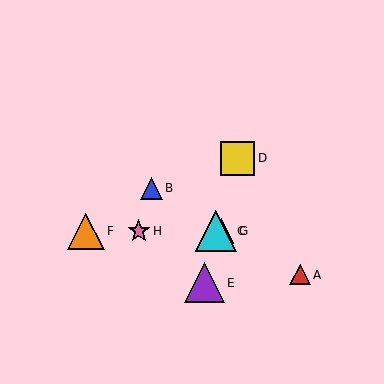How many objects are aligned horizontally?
4 objects (C, F, G, H) are aligned horizontally.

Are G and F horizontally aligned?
Yes, both are at y≈231.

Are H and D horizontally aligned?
No, H is at y≈231 and D is at y≈158.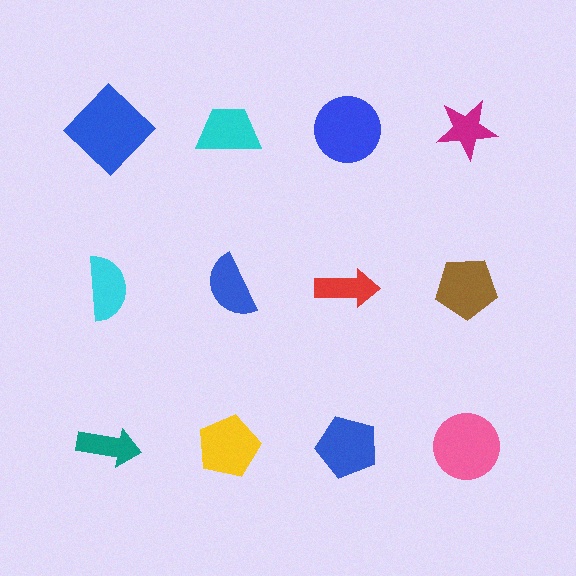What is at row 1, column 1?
A blue diamond.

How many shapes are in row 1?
4 shapes.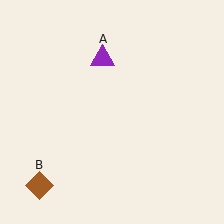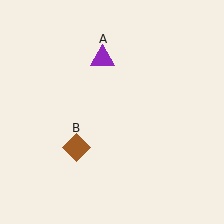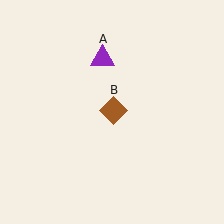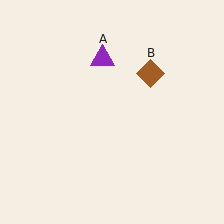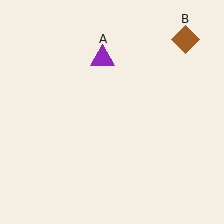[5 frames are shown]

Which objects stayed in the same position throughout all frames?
Purple triangle (object A) remained stationary.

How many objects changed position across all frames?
1 object changed position: brown diamond (object B).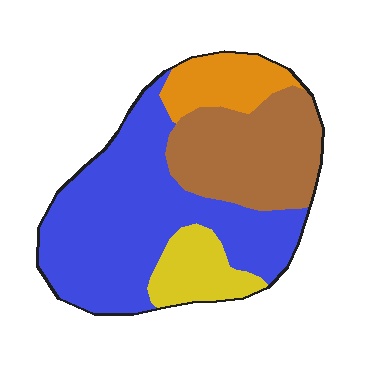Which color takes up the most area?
Blue, at roughly 50%.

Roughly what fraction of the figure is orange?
Orange covers around 10% of the figure.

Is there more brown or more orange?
Brown.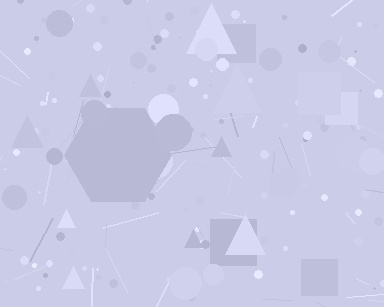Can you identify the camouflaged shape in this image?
The camouflaged shape is a hexagon.